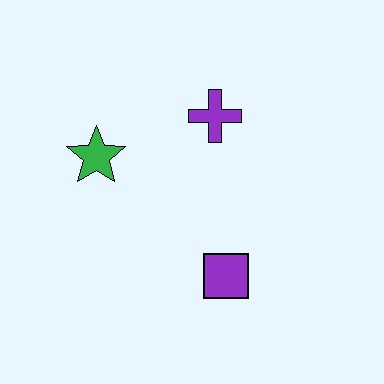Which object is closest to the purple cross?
The green star is closest to the purple cross.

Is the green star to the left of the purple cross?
Yes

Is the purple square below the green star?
Yes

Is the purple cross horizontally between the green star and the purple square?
Yes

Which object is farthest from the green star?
The purple square is farthest from the green star.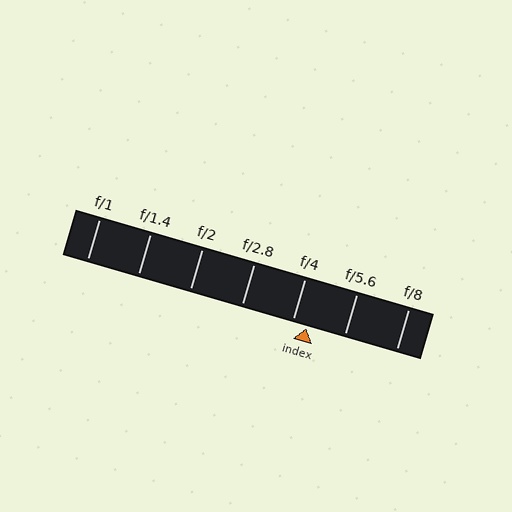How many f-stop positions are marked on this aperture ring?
There are 7 f-stop positions marked.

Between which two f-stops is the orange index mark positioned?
The index mark is between f/4 and f/5.6.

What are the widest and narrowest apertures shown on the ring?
The widest aperture shown is f/1 and the narrowest is f/8.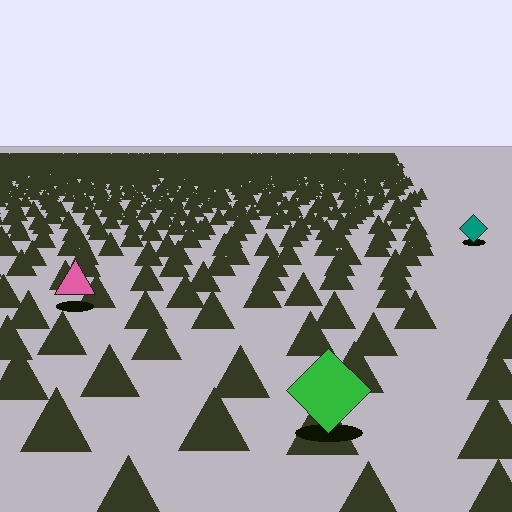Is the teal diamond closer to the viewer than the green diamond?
No. The green diamond is closer — you can tell from the texture gradient: the ground texture is coarser near it.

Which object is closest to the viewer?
The green diamond is closest. The texture marks near it are larger and more spread out.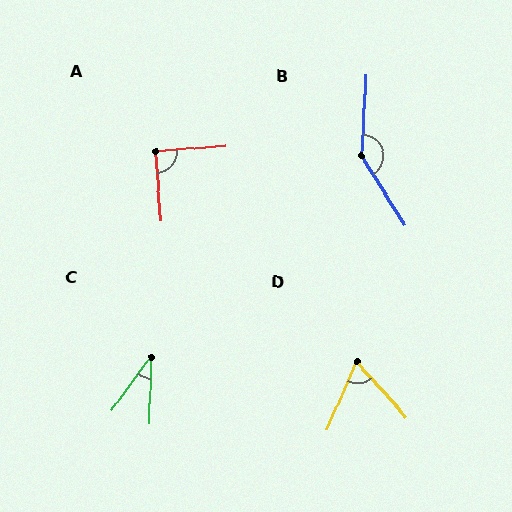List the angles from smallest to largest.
C (35°), D (66°), A (90°), B (145°).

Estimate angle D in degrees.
Approximately 66 degrees.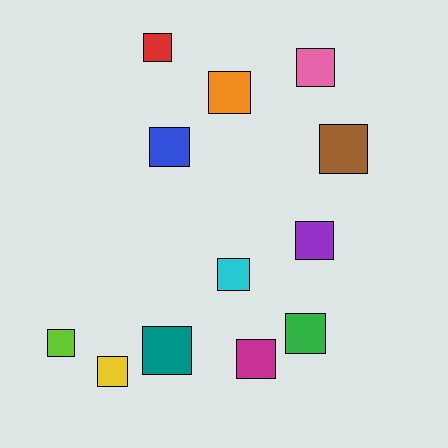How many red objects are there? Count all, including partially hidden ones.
There is 1 red object.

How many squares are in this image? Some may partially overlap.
There are 12 squares.